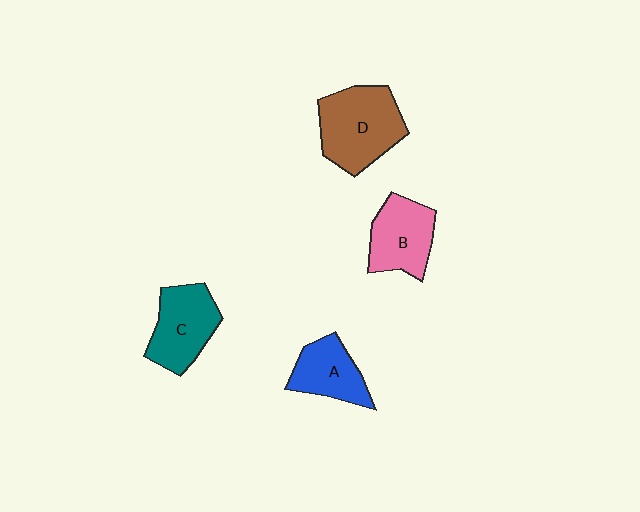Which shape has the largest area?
Shape D (brown).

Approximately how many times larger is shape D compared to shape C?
Approximately 1.3 times.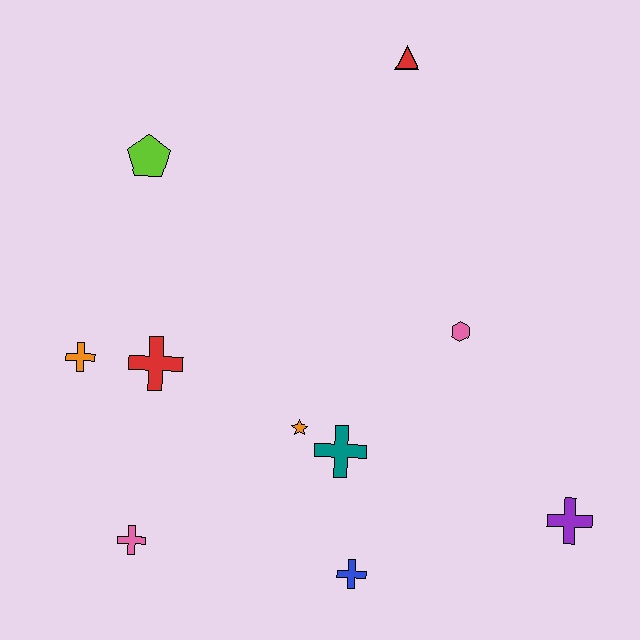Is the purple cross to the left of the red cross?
No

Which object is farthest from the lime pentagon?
The purple cross is farthest from the lime pentagon.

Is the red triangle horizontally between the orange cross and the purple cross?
Yes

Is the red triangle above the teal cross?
Yes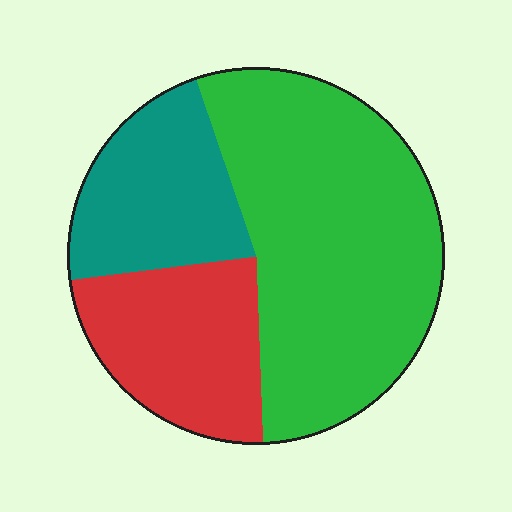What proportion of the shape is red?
Red covers around 25% of the shape.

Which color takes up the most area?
Green, at roughly 55%.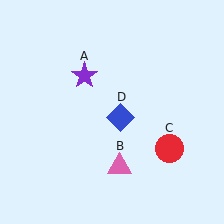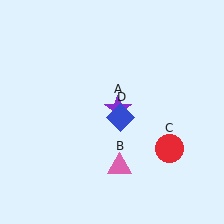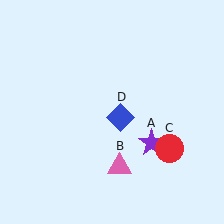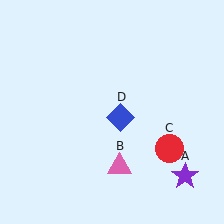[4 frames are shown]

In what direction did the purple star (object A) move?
The purple star (object A) moved down and to the right.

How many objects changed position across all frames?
1 object changed position: purple star (object A).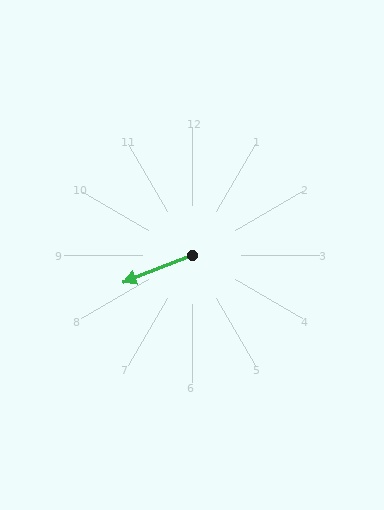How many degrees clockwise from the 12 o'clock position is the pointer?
Approximately 249 degrees.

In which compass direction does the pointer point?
West.